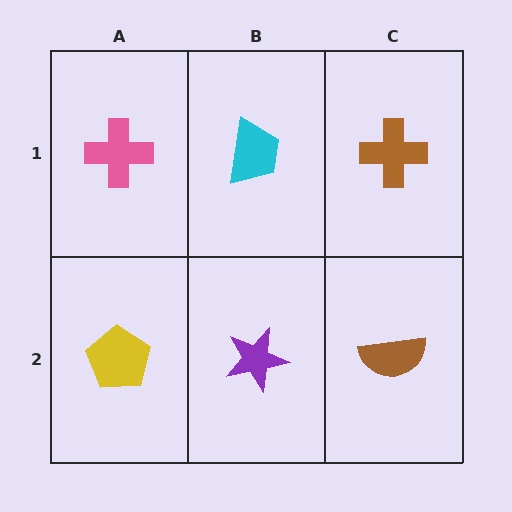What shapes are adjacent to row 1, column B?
A purple star (row 2, column B), a pink cross (row 1, column A), a brown cross (row 1, column C).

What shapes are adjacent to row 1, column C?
A brown semicircle (row 2, column C), a cyan trapezoid (row 1, column B).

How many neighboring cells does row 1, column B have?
3.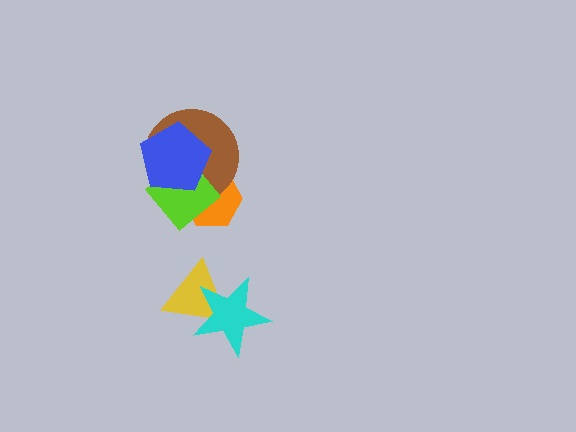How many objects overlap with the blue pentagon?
3 objects overlap with the blue pentagon.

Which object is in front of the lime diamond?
The blue pentagon is in front of the lime diamond.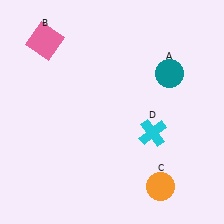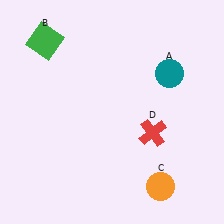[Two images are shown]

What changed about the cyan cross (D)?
In Image 1, D is cyan. In Image 2, it changed to red.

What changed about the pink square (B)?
In Image 1, B is pink. In Image 2, it changed to green.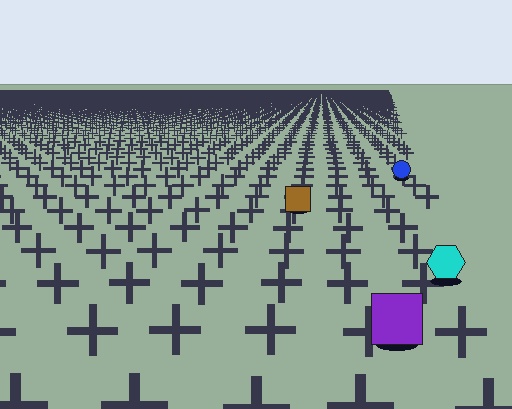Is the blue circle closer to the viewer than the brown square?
No. The brown square is closer — you can tell from the texture gradient: the ground texture is coarser near it.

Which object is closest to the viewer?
The purple square is closest. The texture marks near it are larger and more spread out.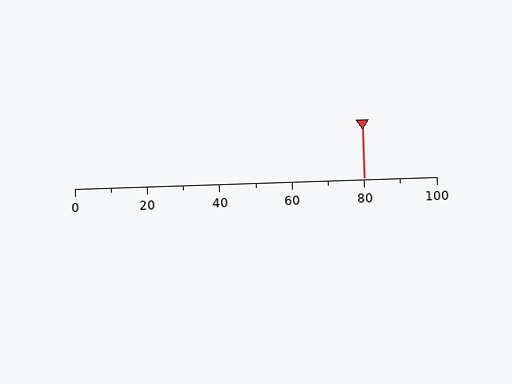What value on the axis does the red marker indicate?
The marker indicates approximately 80.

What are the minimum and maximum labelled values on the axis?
The axis runs from 0 to 100.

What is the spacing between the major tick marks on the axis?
The major ticks are spaced 20 apart.